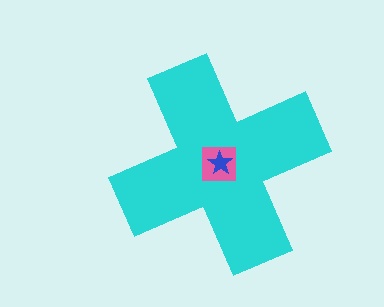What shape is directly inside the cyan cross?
The pink square.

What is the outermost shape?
The cyan cross.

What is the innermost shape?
The blue star.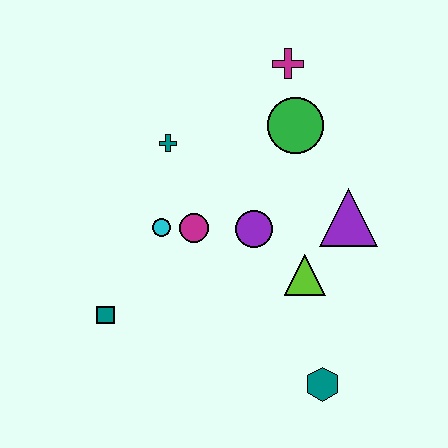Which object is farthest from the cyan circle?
The teal hexagon is farthest from the cyan circle.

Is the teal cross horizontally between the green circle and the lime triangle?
No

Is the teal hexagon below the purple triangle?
Yes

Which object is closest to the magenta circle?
The cyan circle is closest to the magenta circle.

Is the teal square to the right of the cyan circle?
No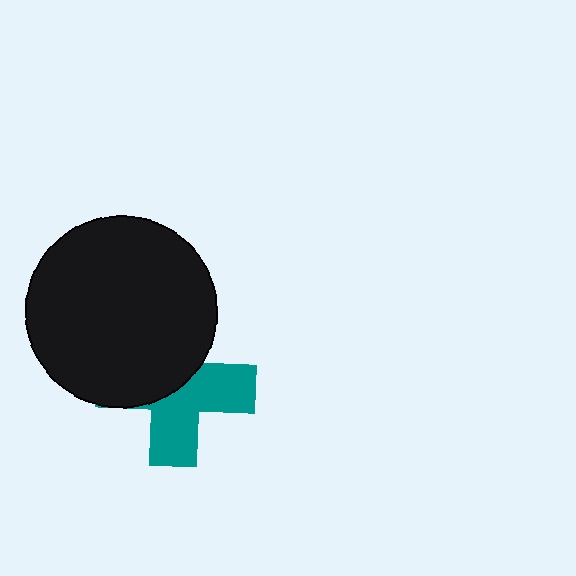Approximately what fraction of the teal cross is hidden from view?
Roughly 51% of the teal cross is hidden behind the black circle.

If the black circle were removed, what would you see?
You would see the complete teal cross.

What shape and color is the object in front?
The object in front is a black circle.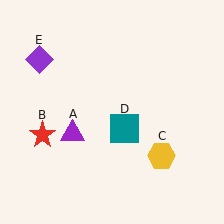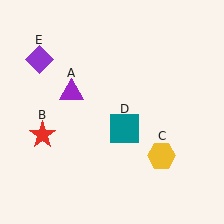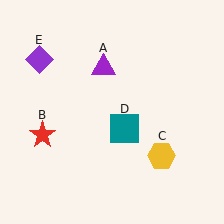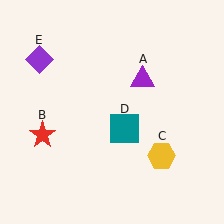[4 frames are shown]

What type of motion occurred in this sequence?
The purple triangle (object A) rotated clockwise around the center of the scene.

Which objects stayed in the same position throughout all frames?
Red star (object B) and yellow hexagon (object C) and teal square (object D) and purple diamond (object E) remained stationary.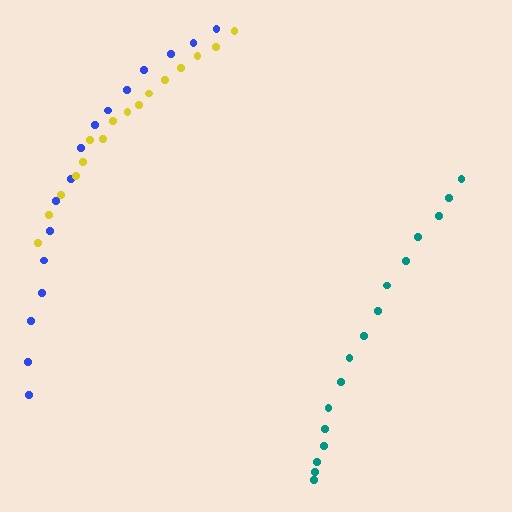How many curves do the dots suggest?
There are 3 distinct paths.